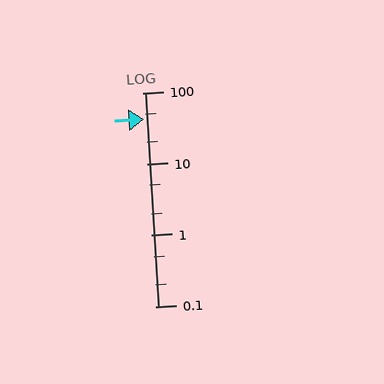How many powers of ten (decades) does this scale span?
The scale spans 3 decades, from 0.1 to 100.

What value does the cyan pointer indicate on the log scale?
The pointer indicates approximately 42.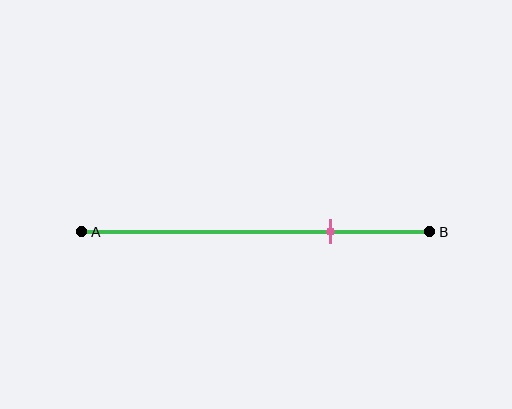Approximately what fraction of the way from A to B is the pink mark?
The pink mark is approximately 70% of the way from A to B.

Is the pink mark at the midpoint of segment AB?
No, the mark is at about 70% from A, not at the 50% midpoint.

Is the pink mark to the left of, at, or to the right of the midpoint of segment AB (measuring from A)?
The pink mark is to the right of the midpoint of segment AB.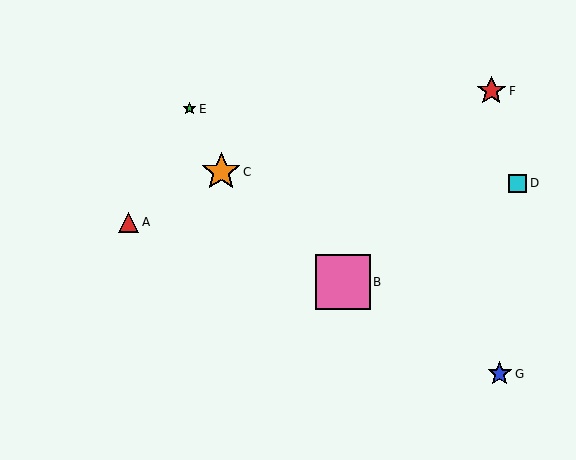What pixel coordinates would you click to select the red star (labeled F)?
Click at (491, 91) to select the red star F.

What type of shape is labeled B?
Shape B is a pink square.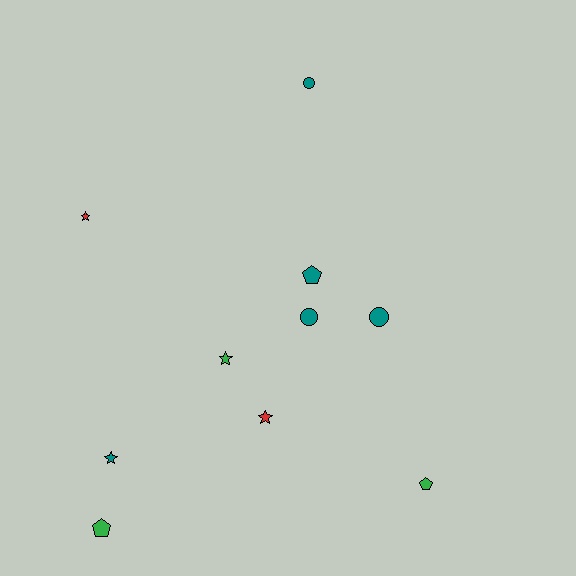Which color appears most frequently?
Teal, with 5 objects.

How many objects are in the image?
There are 10 objects.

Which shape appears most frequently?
Star, with 4 objects.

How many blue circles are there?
There are no blue circles.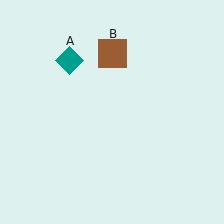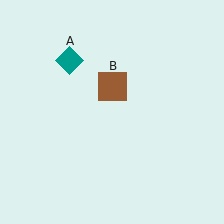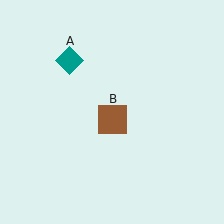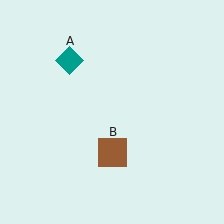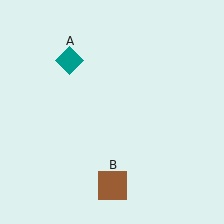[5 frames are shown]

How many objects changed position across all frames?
1 object changed position: brown square (object B).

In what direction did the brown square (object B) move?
The brown square (object B) moved down.